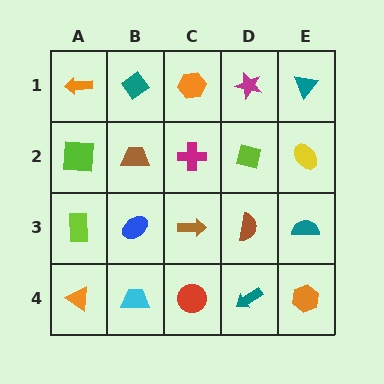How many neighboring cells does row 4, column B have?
3.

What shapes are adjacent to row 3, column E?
A yellow ellipse (row 2, column E), an orange hexagon (row 4, column E), a brown semicircle (row 3, column D).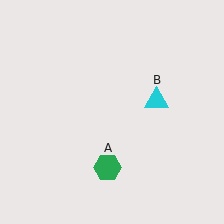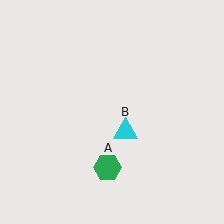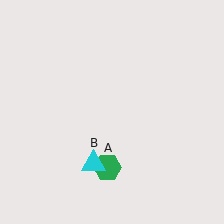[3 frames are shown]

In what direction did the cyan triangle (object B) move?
The cyan triangle (object B) moved down and to the left.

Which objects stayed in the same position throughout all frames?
Green hexagon (object A) remained stationary.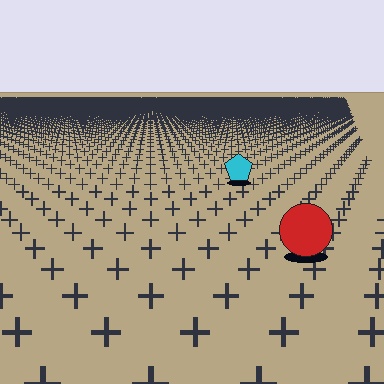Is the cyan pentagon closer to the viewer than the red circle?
No. The red circle is closer — you can tell from the texture gradient: the ground texture is coarser near it.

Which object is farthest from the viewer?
The cyan pentagon is farthest from the viewer. It appears smaller and the ground texture around it is denser.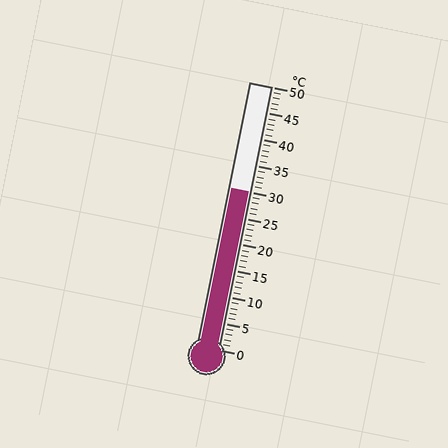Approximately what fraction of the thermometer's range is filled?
The thermometer is filled to approximately 60% of its range.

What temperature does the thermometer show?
The thermometer shows approximately 30°C.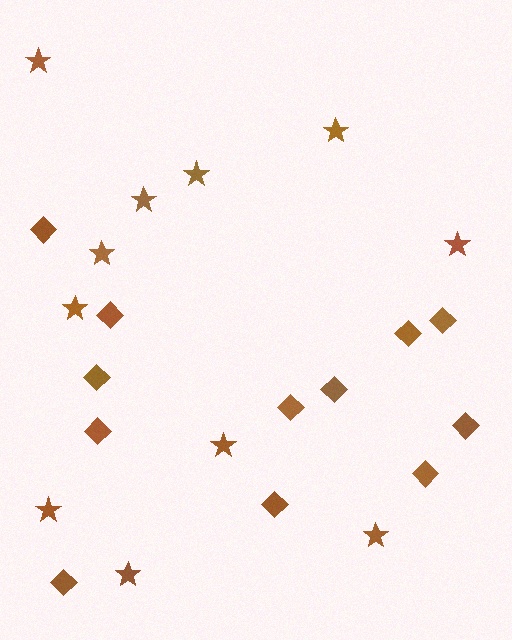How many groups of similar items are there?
There are 2 groups: one group of stars (11) and one group of diamonds (12).